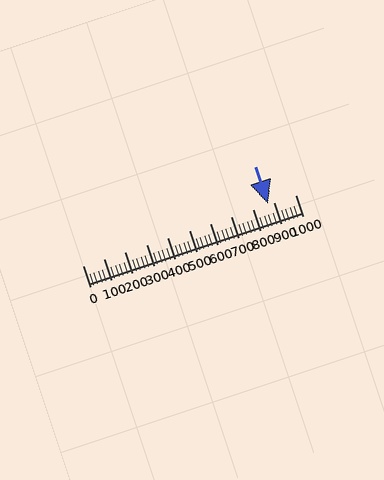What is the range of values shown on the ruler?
The ruler shows values from 0 to 1000.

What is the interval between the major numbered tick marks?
The major tick marks are spaced 100 units apart.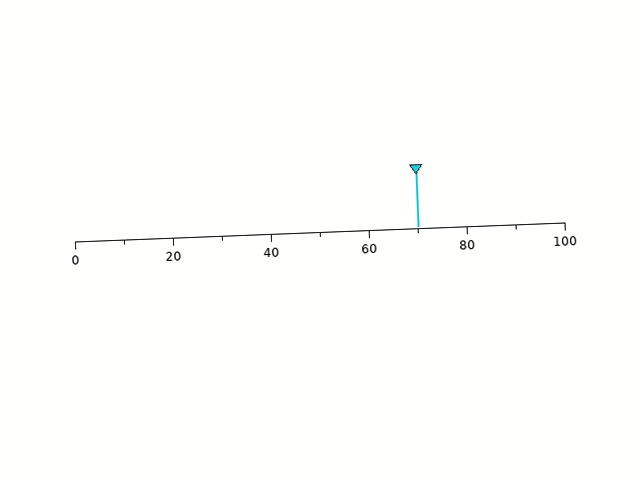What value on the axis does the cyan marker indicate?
The marker indicates approximately 70.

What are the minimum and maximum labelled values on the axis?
The axis runs from 0 to 100.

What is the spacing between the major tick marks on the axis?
The major ticks are spaced 20 apart.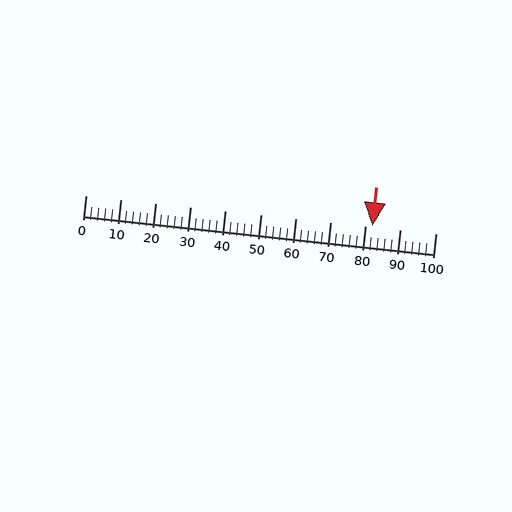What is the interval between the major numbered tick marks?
The major tick marks are spaced 10 units apart.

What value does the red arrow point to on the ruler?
The red arrow points to approximately 82.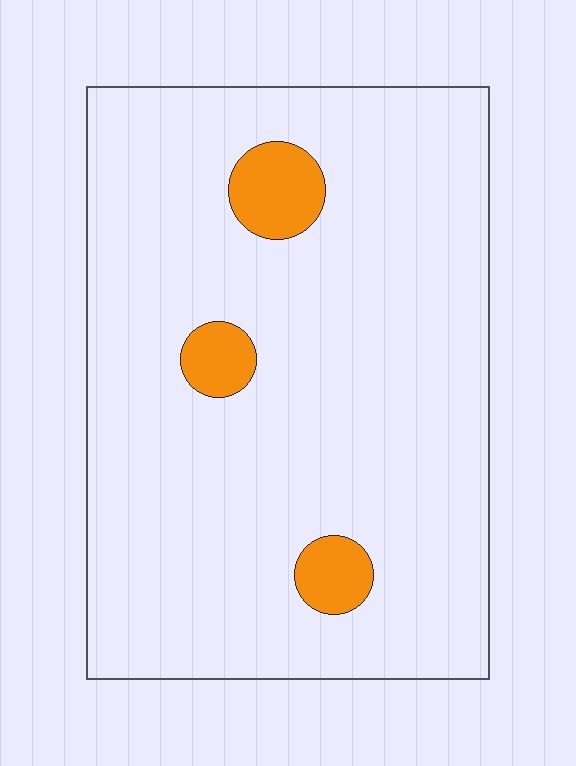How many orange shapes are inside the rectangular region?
3.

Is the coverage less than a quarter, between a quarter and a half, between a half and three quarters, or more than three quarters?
Less than a quarter.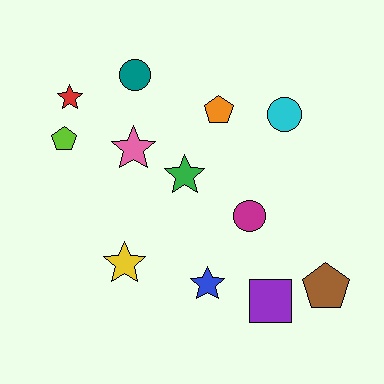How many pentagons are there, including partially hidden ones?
There are 3 pentagons.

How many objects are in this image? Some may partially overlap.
There are 12 objects.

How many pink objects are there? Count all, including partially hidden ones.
There is 1 pink object.